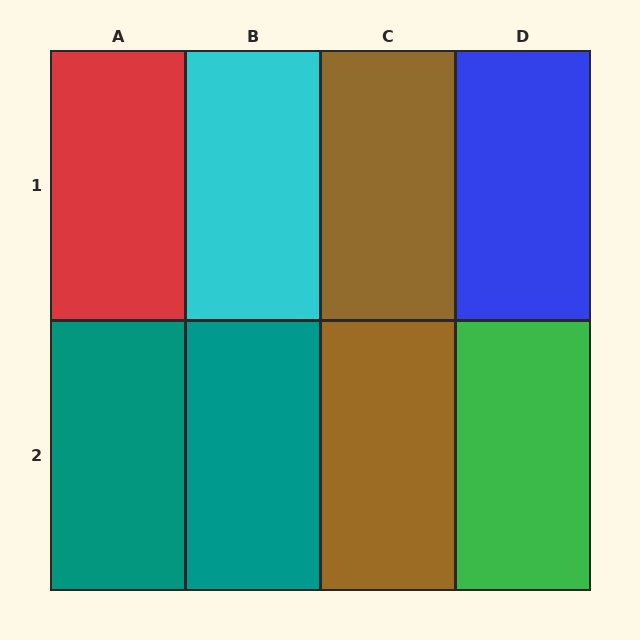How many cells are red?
1 cell is red.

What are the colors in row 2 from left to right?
Teal, teal, brown, green.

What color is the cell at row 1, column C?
Brown.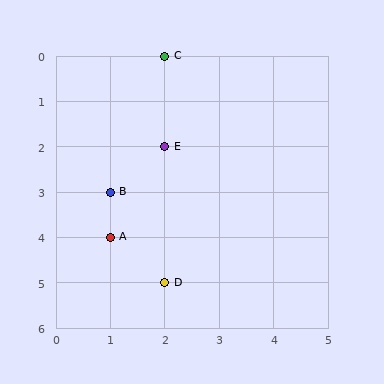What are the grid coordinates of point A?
Point A is at grid coordinates (1, 4).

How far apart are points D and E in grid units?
Points D and E are 3 rows apart.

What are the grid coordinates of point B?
Point B is at grid coordinates (1, 3).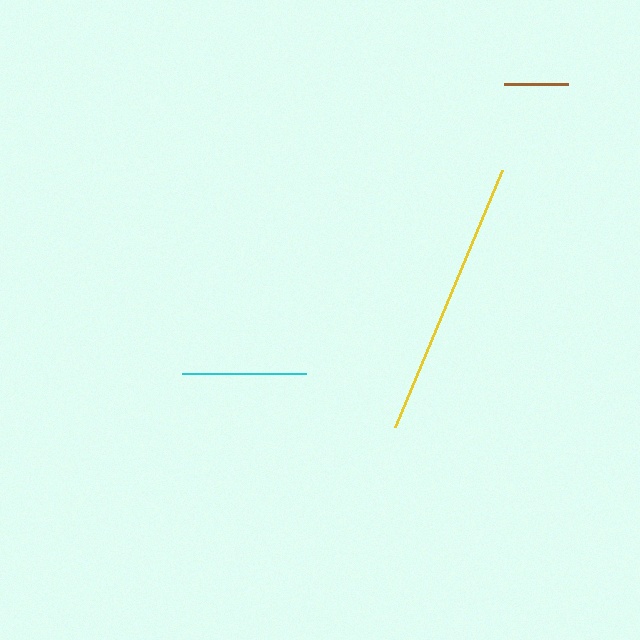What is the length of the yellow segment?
The yellow segment is approximately 278 pixels long.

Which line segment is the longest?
The yellow line is the longest at approximately 278 pixels.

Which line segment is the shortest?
The brown line is the shortest at approximately 64 pixels.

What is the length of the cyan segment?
The cyan segment is approximately 124 pixels long.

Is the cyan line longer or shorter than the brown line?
The cyan line is longer than the brown line.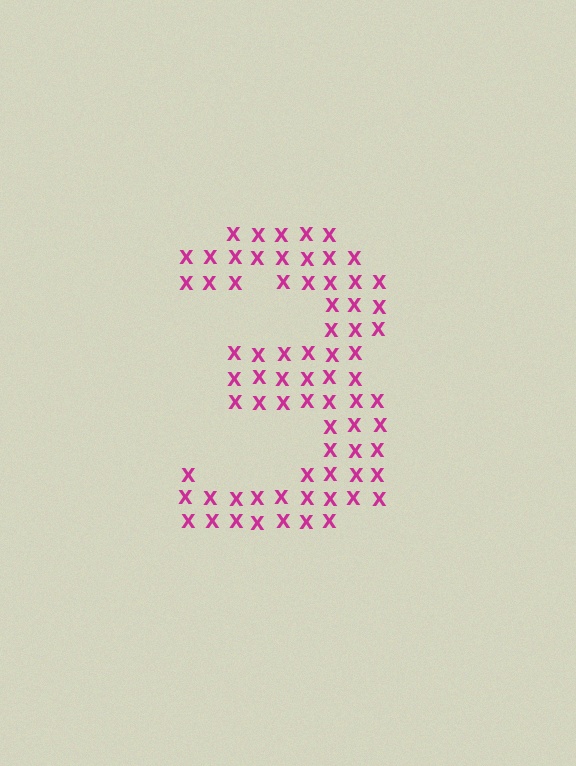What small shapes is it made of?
It is made of small letter X's.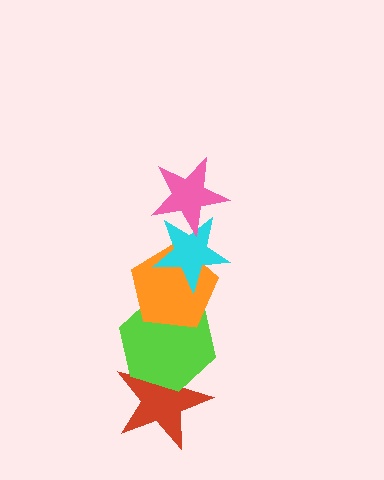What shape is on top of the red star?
The lime hexagon is on top of the red star.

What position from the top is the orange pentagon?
The orange pentagon is 3rd from the top.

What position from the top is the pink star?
The pink star is 1st from the top.